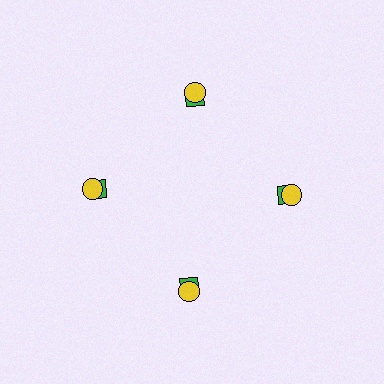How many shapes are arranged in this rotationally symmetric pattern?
There are 8 shapes, arranged in 4 groups of 2.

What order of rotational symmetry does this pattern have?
This pattern has 4-fold rotational symmetry.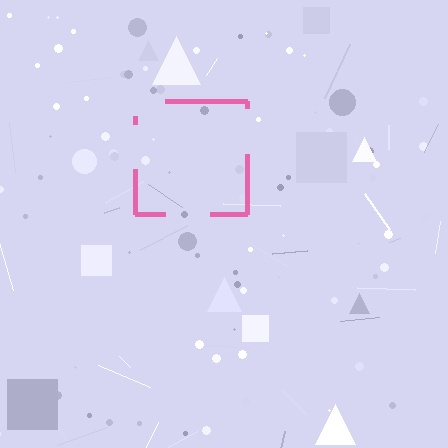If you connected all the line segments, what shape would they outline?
They would outline a square.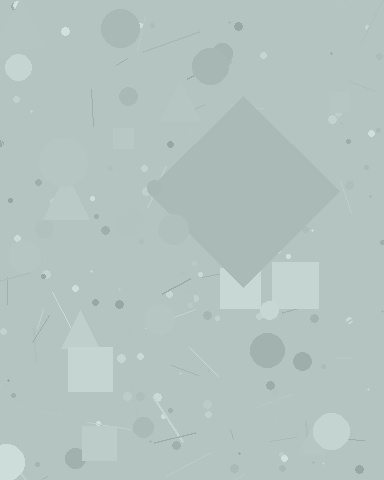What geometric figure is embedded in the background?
A diamond is embedded in the background.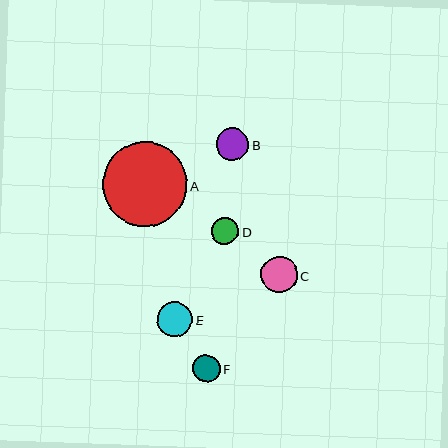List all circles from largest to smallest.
From largest to smallest: A, C, E, B, F, D.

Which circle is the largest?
Circle A is the largest with a size of approximately 85 pixels.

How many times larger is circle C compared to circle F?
Circle C is approximately 1.3 times the size of circle F.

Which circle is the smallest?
Circle D is the smallest with a size of approximately 27 pixels.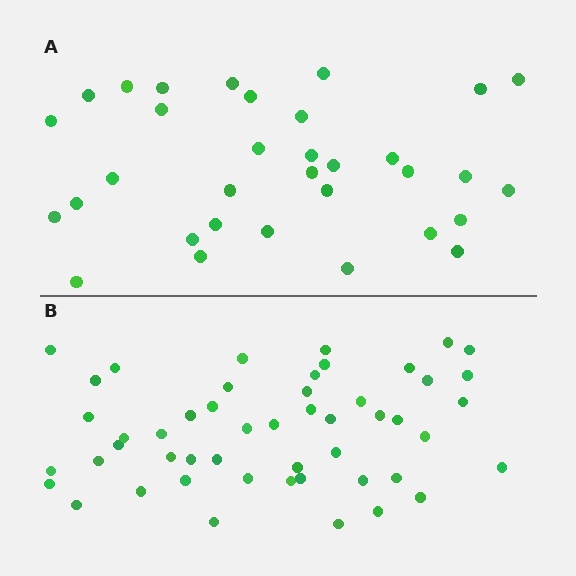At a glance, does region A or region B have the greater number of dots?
Region B (the bottom region) has more dots.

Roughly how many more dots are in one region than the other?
Region B has approximately 15 more dots than region A.